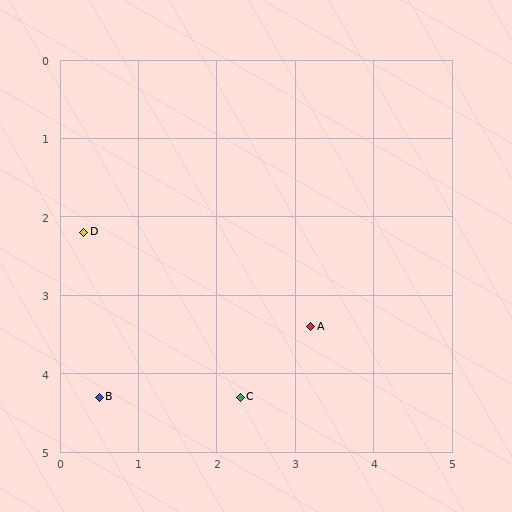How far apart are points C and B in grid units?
Points C and B are about 1.8 grid units apart.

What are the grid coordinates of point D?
Point D is at approximately (0.3, 2.2).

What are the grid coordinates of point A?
Point A is at approximately (3.2, 3.4).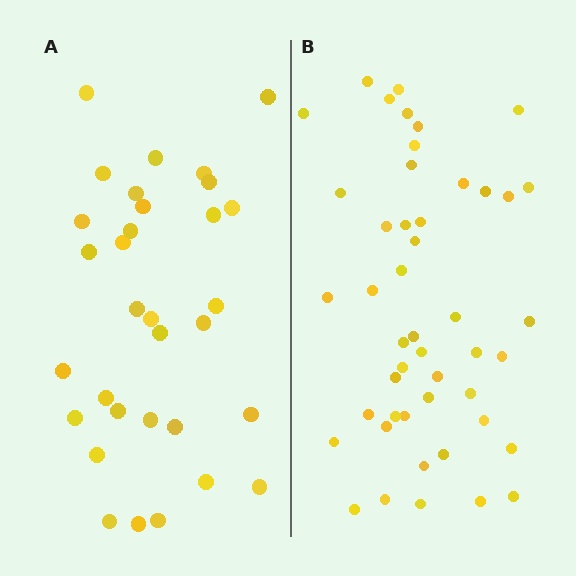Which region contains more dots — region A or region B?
Region B (the right region) has more dots.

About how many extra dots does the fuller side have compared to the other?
Region B has approximately 15 more dots than region A.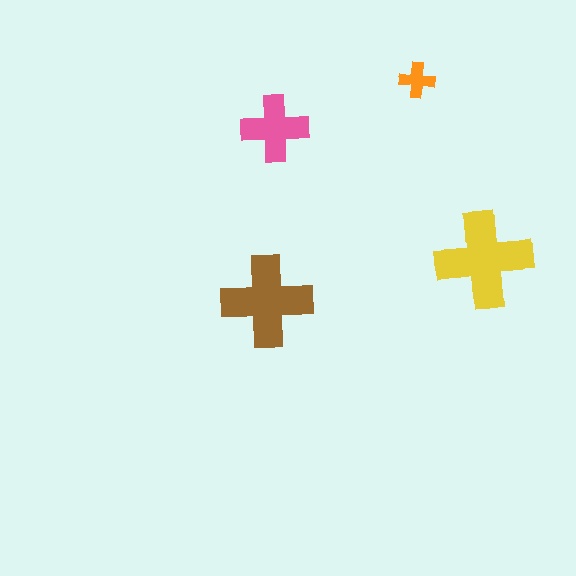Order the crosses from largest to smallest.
the yellow one, the brown one, the pink one, the orange one.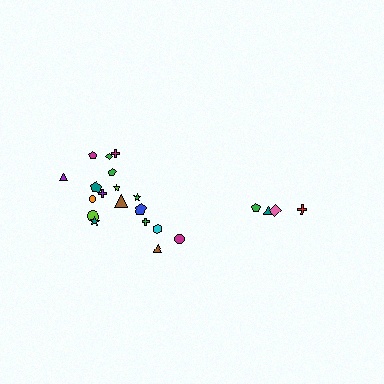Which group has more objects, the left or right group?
The left group.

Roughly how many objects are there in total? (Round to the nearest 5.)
Roughly 20 objects in total.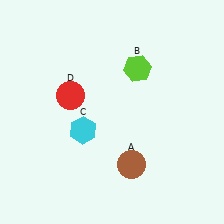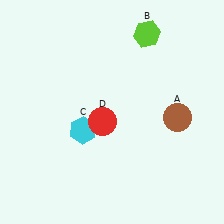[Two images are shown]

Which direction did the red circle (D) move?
The red circle (D) moved right.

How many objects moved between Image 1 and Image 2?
3 objects moved between the two images.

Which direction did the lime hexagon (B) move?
The lime hexagon (B) moved up.